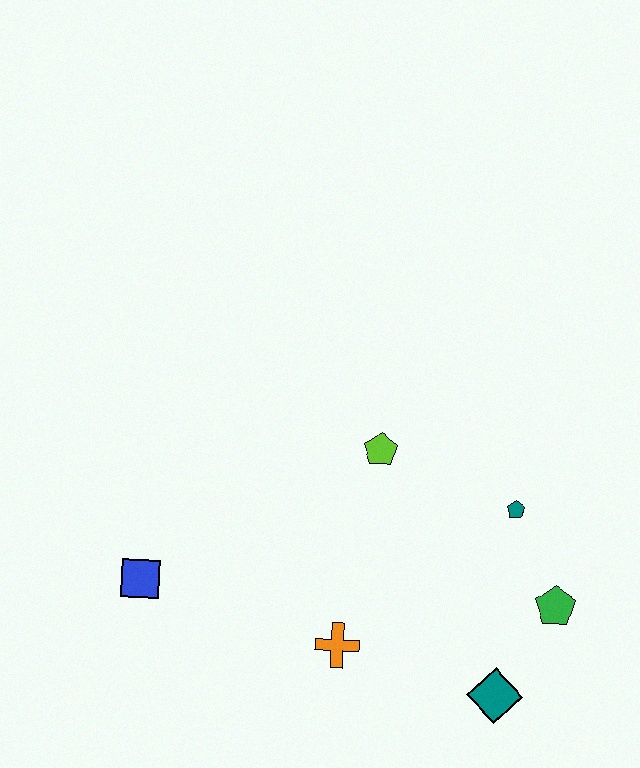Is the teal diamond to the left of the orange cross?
No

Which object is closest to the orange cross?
The teal diamond is closest to the orange cross.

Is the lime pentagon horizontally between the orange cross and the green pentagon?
Yes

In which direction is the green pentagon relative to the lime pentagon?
The green pentagon is to the right of the lime pentagon.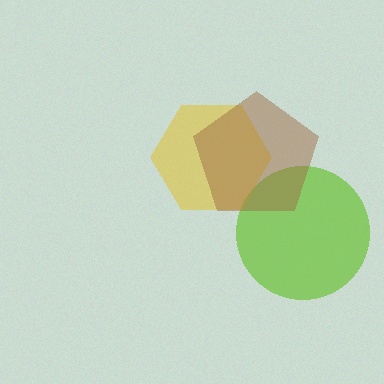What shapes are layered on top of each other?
The layered shapes are: a lime circle, a yellow hexagon, a brown pentagon.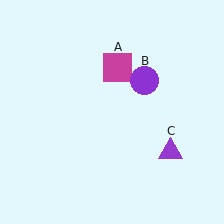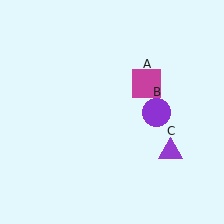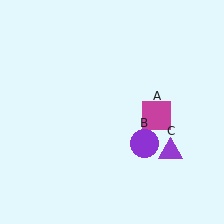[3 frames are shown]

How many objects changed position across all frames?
2 objects changed position: magenta square (object A), purple circle (object B).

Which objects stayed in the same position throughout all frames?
Purple triangle (object C) remained stationary.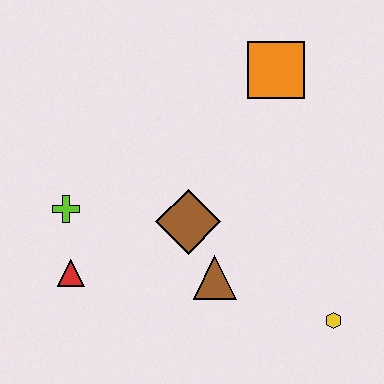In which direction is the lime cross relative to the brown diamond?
The lime cross is to the left of the brown diamond.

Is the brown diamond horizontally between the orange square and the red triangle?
Yes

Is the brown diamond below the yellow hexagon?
No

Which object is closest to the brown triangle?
The brown diamond is closest to the brown triangle.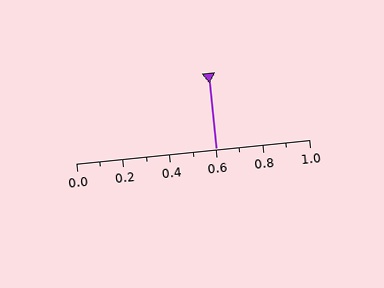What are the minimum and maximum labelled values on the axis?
The axis runs from 0.0 to 1.0.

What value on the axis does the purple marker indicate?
The marker indicates approximately 0.6.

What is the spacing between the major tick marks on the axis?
The major ticks are spaced 0.2 apart.